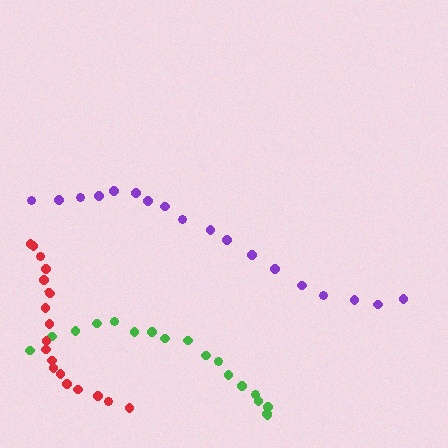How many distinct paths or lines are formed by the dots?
There are 3 distinct paths.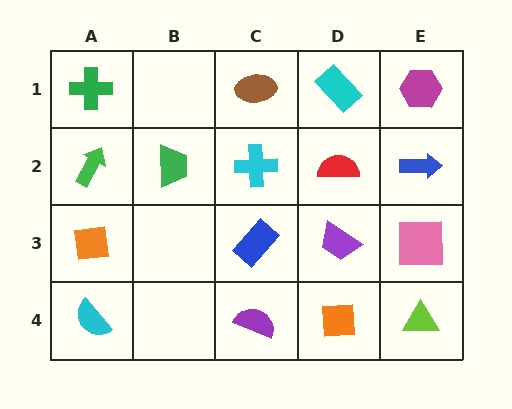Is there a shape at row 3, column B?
No, that cell is empty.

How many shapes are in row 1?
4 shapes.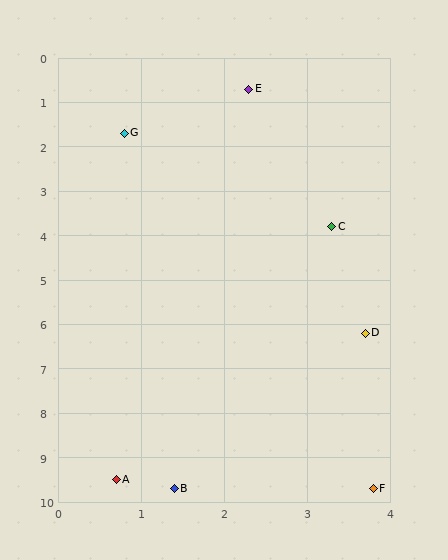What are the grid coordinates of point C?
Point C is at approximately (3.3, 3.8).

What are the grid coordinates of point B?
Point B is at approximately (1.4, 9.7).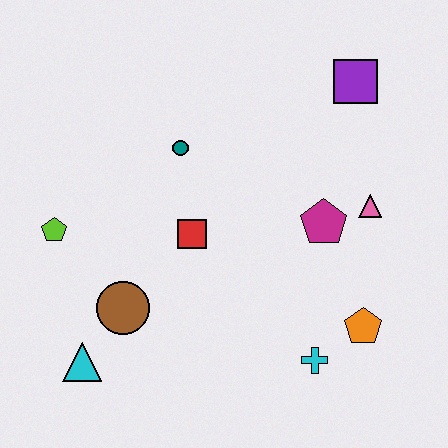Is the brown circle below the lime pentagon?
Yes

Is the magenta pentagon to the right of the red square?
Yes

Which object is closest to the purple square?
The pink triangle is closest to the purple square.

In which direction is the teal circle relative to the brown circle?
The teal circle is above the brown circle.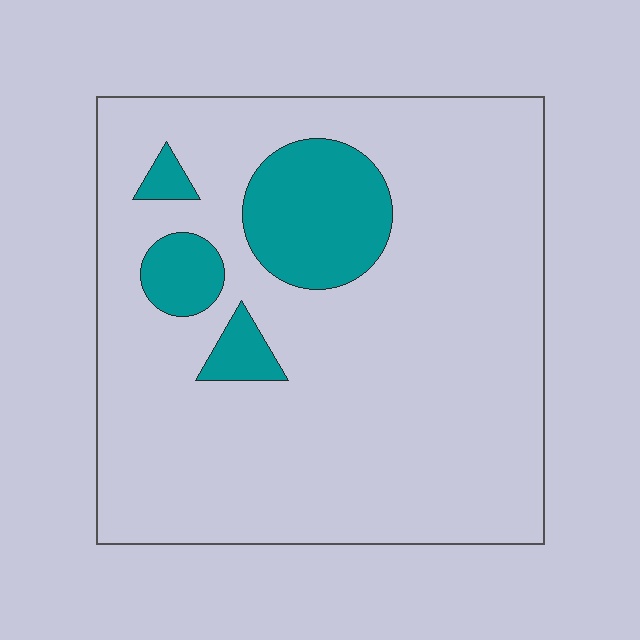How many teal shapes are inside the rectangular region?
4.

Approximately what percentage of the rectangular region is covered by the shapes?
Approximately 15%.